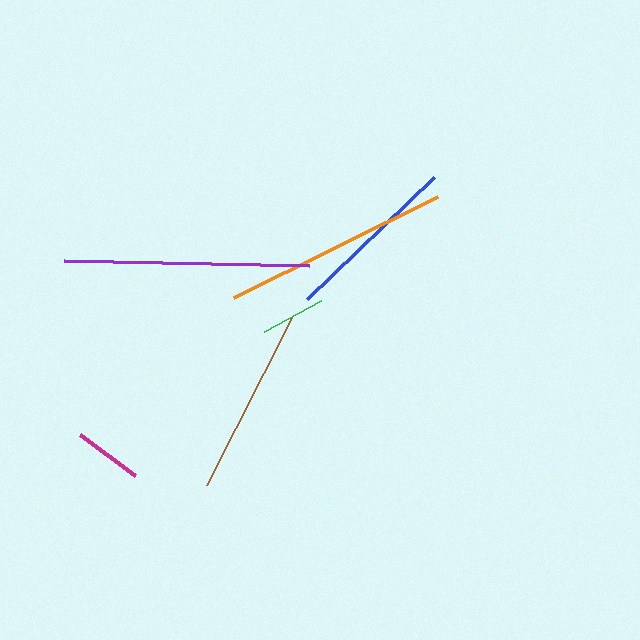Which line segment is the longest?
The purple line is the longest at approximately 244 pixels.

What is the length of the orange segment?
The orange segment is approximately 228 pixels long.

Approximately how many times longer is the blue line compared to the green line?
The blue line is approximately 2.7 times the length of the green line.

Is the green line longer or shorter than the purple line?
The purple line is longer than the green line.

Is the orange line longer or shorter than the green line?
The orange line is longer than the green line.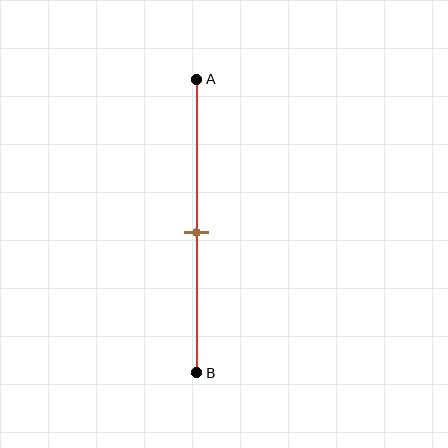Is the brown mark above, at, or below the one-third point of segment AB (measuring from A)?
The brown mark is below the one-third point of segment AB.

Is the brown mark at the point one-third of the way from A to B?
No, the mark is at about 50% from A, not at the 33% one-third point.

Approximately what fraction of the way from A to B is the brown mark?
The brown mark is approximately 50% of the way from A to B.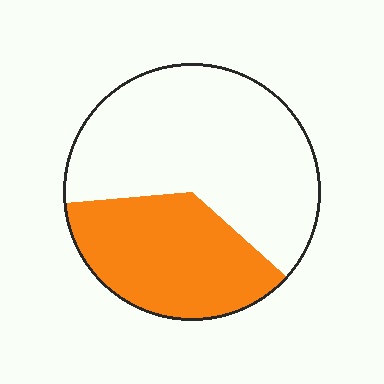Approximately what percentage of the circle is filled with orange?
Approximately 35%.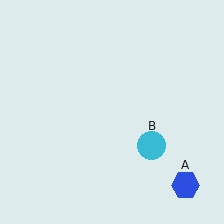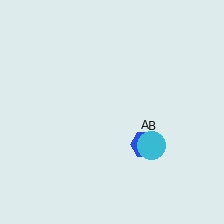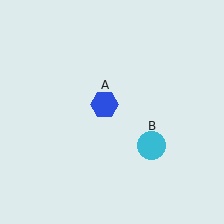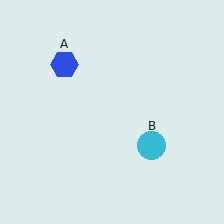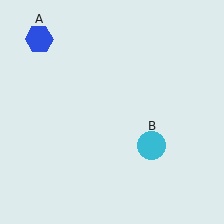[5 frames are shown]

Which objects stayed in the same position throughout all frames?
Cyan circle (object B) remained stationary.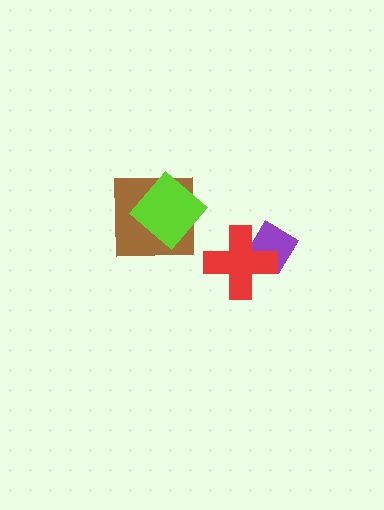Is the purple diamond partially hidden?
Yes, it is partially covered by another shape.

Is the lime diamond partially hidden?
No, no other shape covers it.